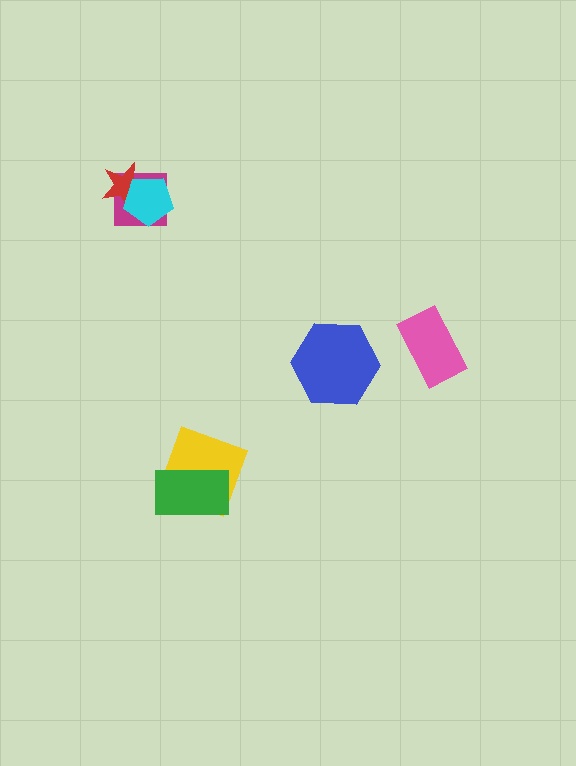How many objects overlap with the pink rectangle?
0 objects overlap with the pink rectangle.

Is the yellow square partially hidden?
Yes, it is partially covered by another shape.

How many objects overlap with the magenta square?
2 objects overlap with the magenta square.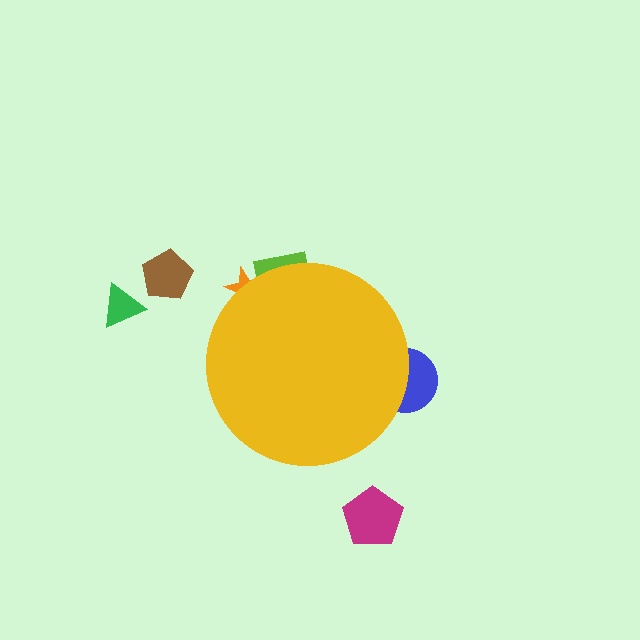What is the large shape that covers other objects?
A yellow circle.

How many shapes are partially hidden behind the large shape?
3 shapes are partially hidden.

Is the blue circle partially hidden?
Yes, the blue circle is partially hidden behind the yellow circle.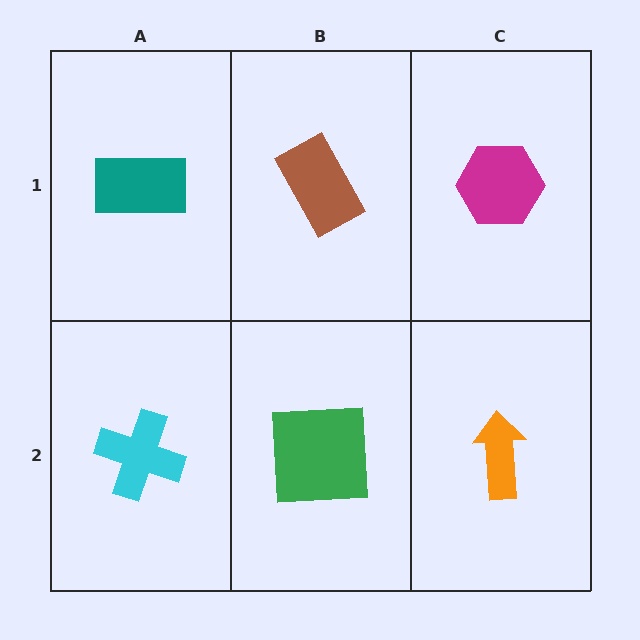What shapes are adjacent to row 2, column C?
A magenta hexagon (row 1, column C), a green square (row 2, column B).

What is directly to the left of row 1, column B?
A teal rectangle.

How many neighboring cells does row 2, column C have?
2.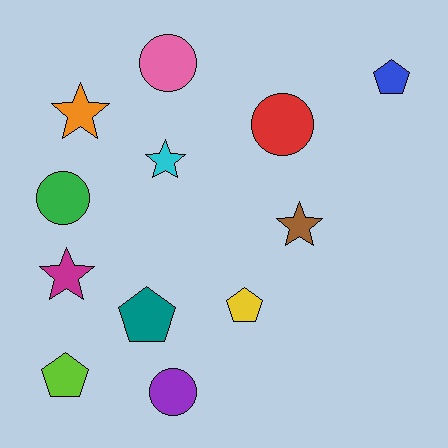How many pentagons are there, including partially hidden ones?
There are 4 pentagons.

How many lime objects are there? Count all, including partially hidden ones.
There is 1 lime object.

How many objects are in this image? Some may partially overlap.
There are 12 objects.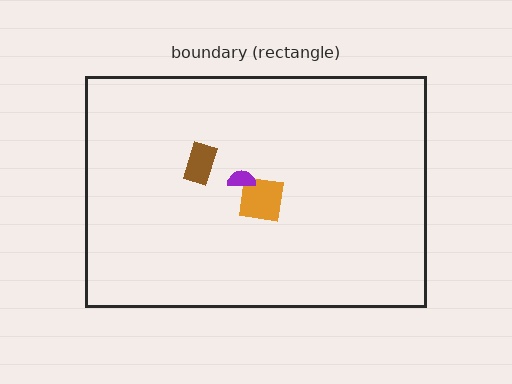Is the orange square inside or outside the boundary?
Inside.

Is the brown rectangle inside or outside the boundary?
Inside.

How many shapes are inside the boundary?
3 inside, 0 outside.